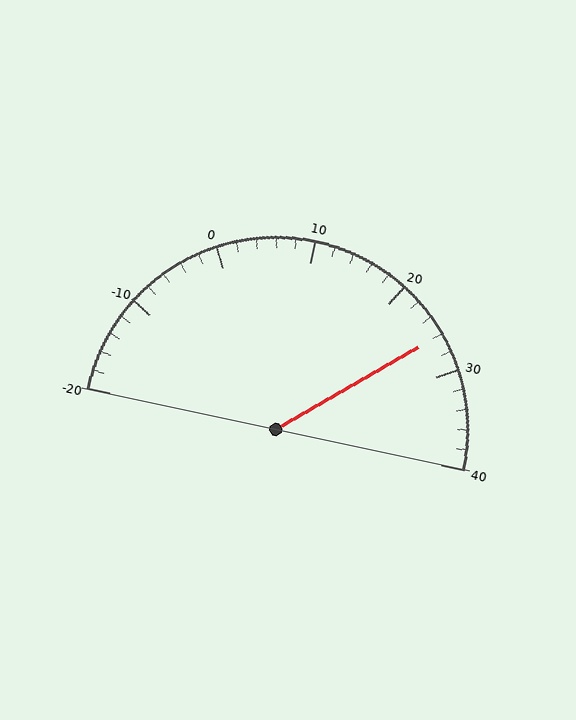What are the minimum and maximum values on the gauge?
The gauge ranges from -20 to 40.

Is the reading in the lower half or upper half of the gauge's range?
The reading is in the upper half of the range (-20 to 40).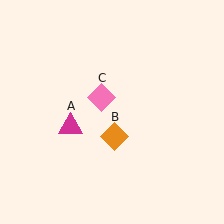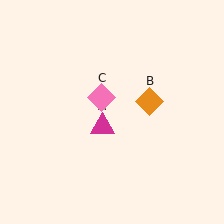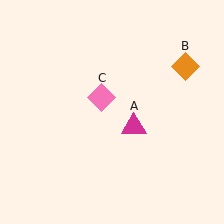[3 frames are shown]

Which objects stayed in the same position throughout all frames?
Pink diamond (object C) remained stationary.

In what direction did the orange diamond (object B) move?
The orange diamond (object B) moved up and to the right.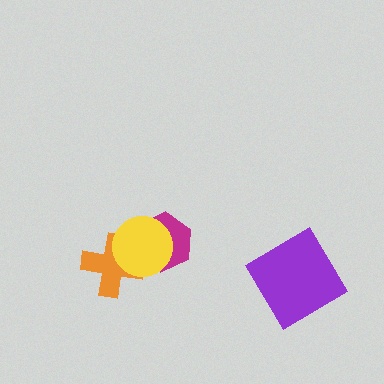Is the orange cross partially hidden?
Yes, it is partially covered by another shape.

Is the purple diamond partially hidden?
No, no other shape covers it.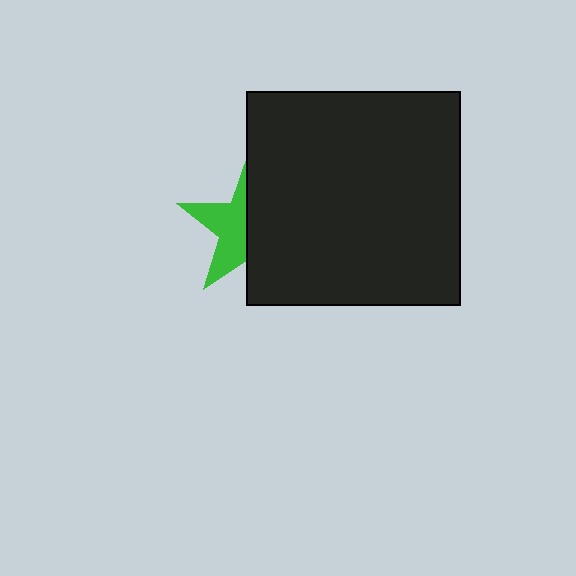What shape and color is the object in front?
The object in front is a black square.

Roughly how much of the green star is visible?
A small part of it is visible (roughly 44%).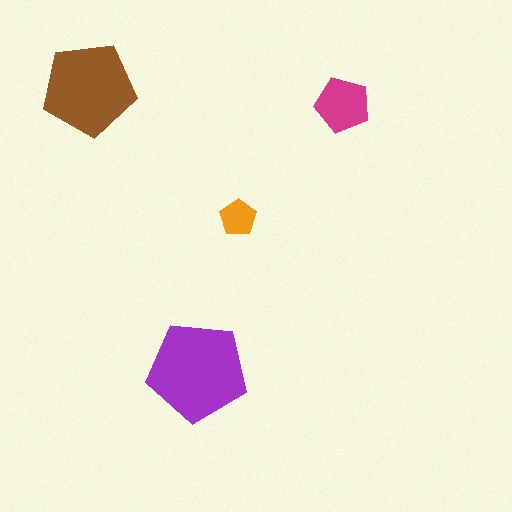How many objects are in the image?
There are 4 objects in the image.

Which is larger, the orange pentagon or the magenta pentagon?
The magenta one.